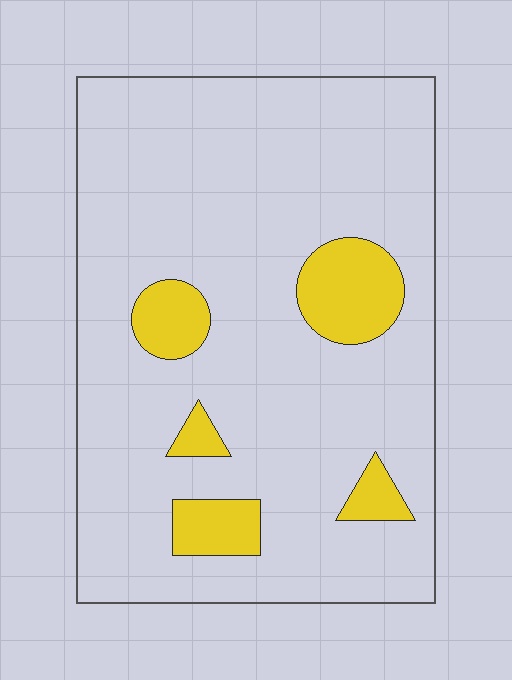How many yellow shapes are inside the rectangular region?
5.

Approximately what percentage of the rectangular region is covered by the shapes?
Approximately 15%.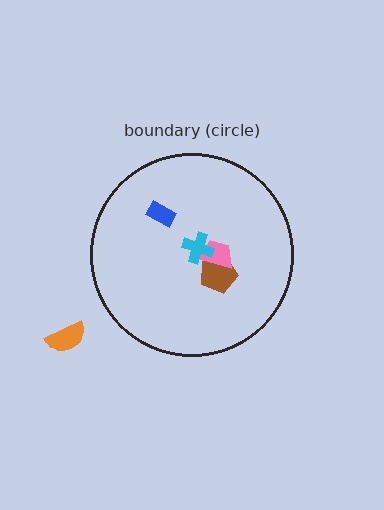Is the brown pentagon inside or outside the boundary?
Inside.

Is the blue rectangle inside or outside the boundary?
Inside.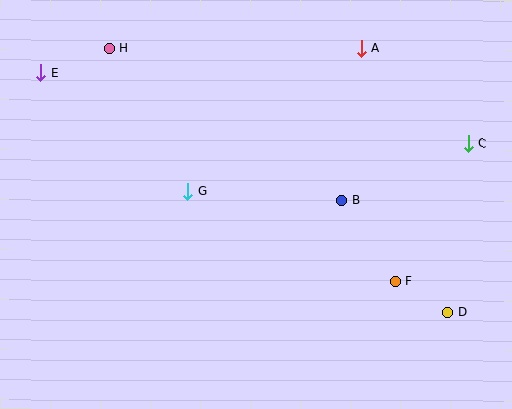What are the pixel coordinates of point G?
Point G is at (188, 191).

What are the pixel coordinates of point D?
Point D is at (447, 313).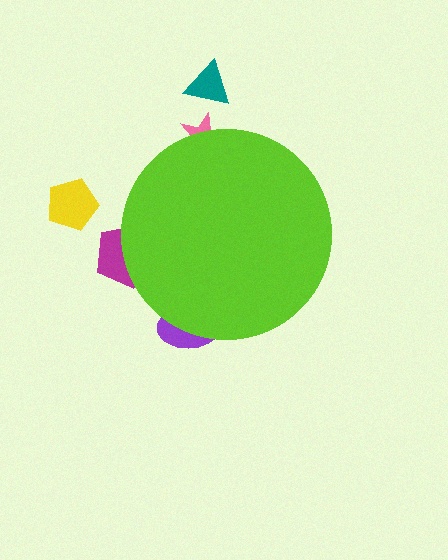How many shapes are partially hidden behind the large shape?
3 shapes are partially hidden.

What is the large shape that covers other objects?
A lime circle.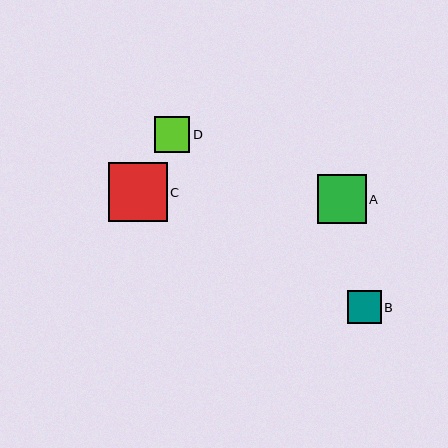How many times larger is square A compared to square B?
Square A is approximately 1.5 times the size of square B.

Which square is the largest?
Square C is the largest with a size of approximately 59 pixels.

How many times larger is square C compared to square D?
Square C is approximately 1.7 times the size of square D.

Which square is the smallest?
Square B is the smallest with a size of approximately 33 pixels.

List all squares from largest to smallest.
From largest to smallest: C, A, D, B.